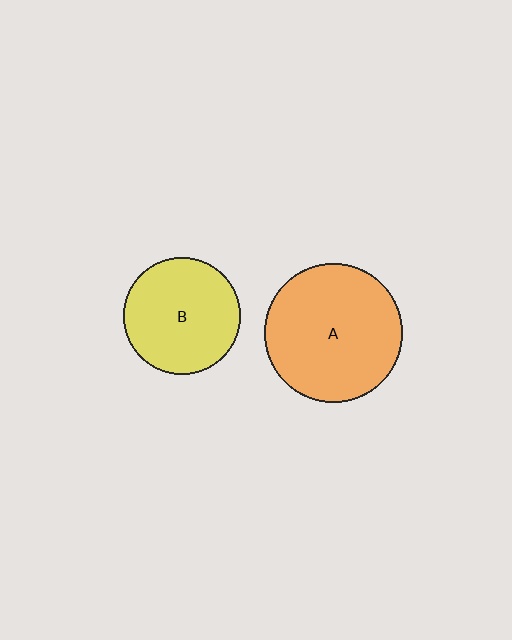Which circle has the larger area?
Circle A (orange).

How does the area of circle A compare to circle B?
Approximately 1.4 times.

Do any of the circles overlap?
No, none of the circles overlap.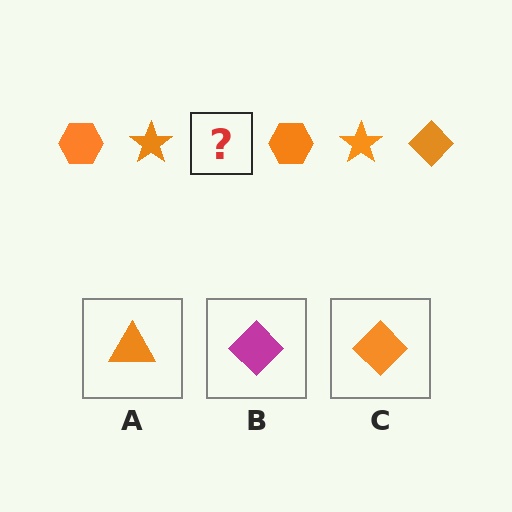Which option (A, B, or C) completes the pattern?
C.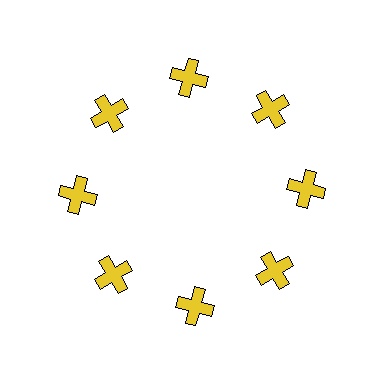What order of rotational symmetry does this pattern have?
This pattern has 8-fold rotational symmetry.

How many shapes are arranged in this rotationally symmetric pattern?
There are 8 shapes, arranged in 8 groups of 1.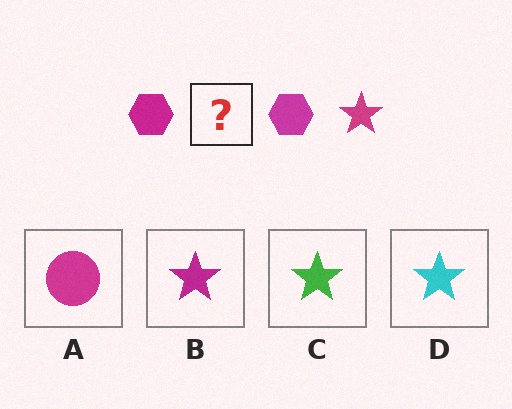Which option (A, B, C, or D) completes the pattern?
B.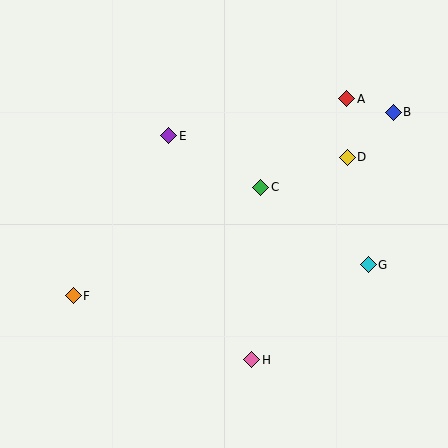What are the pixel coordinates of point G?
Point G is at (368, 265).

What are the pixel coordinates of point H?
Point H is at (251, 360).